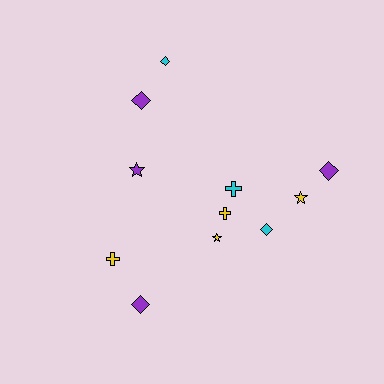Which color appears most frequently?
Purple, with 4 objects.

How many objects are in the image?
There are 11 objects.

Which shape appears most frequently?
Diamond, with 5 objects.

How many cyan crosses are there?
There is 1 cyan cross.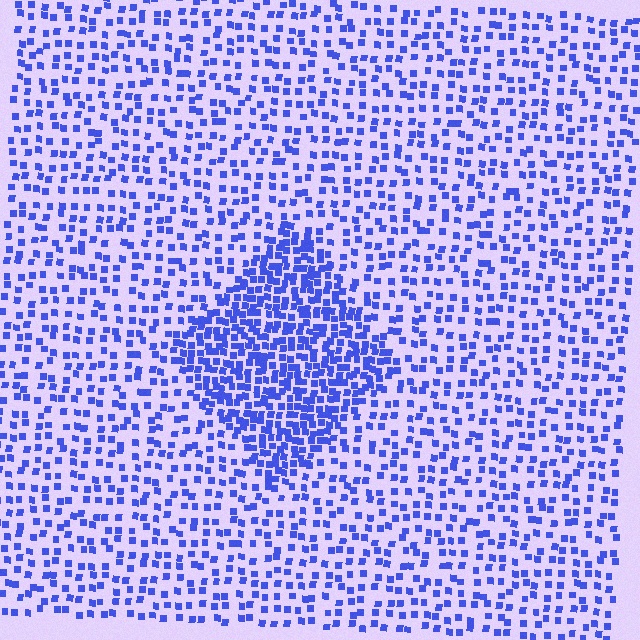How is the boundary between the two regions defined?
The boundary is defined by a change in element density (approximately 2.2x ratio). All elements are the same color, size, and shape.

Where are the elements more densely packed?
The elements are more densely packed inside the diamond boundary.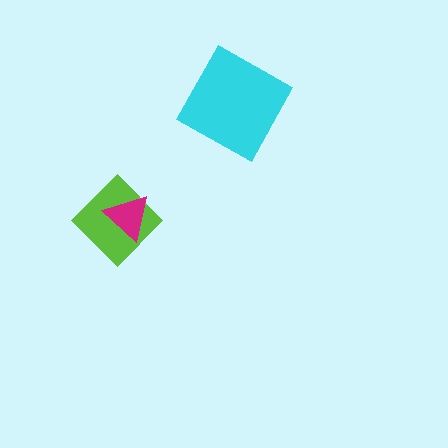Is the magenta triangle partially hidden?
No, no other shape covers it.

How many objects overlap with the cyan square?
0 objects overlap with the cyan square.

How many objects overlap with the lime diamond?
1 object overlaps with the lime diamond.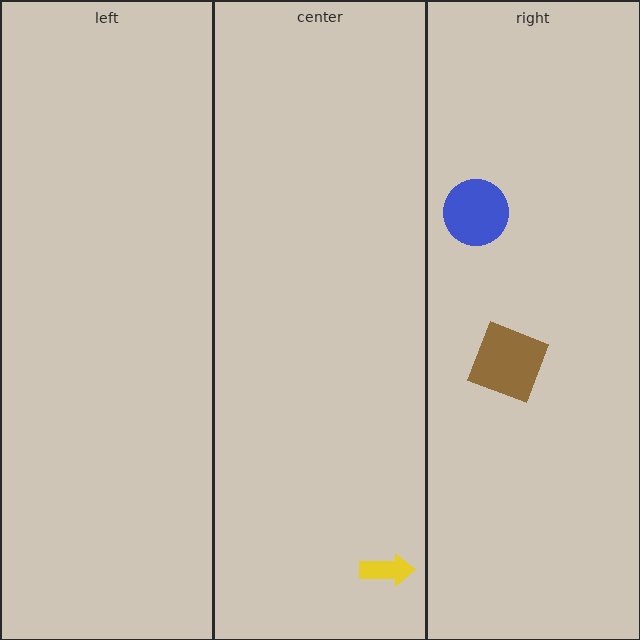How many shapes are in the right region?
2.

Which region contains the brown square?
The right region.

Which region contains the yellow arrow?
The center region.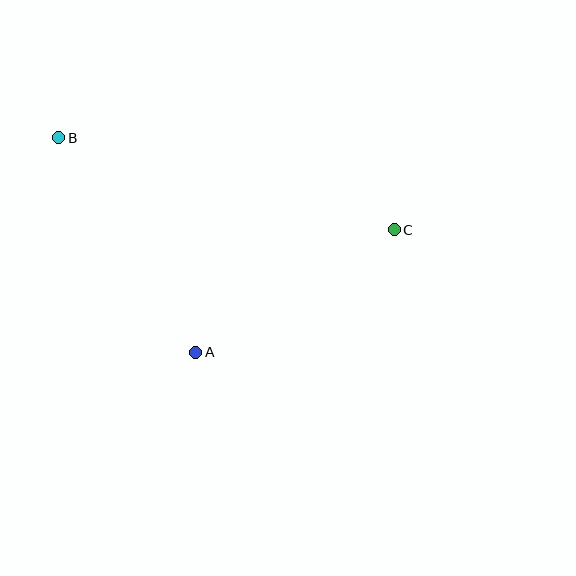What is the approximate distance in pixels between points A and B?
The distance between A and B is approximately 254 pixels.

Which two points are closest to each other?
Points A and C are closest to each other.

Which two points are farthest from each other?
Points B and C are farthest from each other.